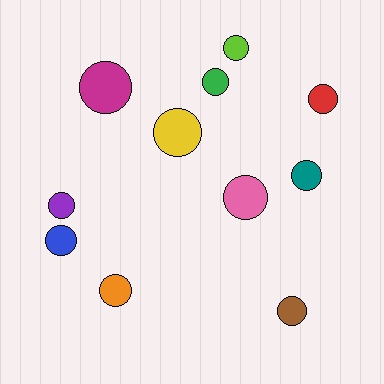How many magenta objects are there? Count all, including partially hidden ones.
There is 1 magenta object.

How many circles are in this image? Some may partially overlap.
There are 11 circles.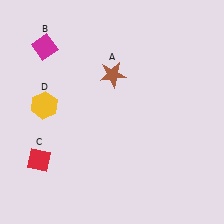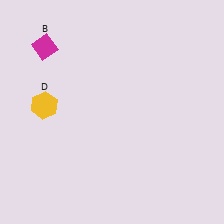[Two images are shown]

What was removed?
The brown star (A), the red diamond (C) were removed in Image 2.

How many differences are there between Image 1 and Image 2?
There are 2 differences between the two images.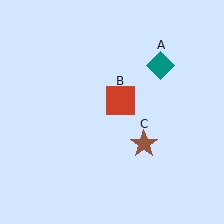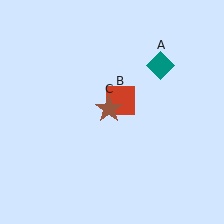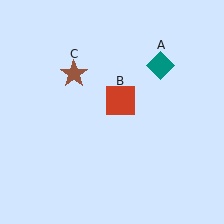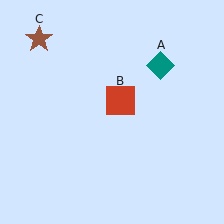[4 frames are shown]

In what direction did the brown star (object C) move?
The brown star (object C) moved up and to the left.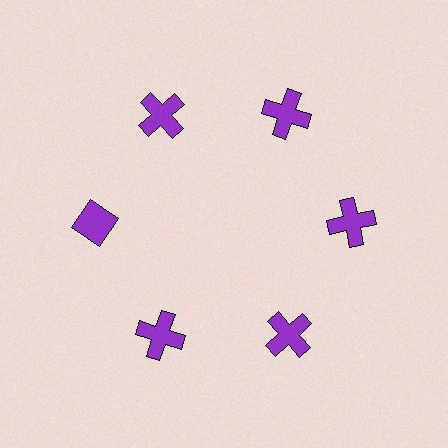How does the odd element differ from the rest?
It has a different shape: diamond instead of cross.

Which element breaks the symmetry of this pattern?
The purple diamond at roughly the 9 o'clock position breaks the symmetry. All other shapes are purple crosses.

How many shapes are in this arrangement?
There are 6 shapes arranged in a ring pattern.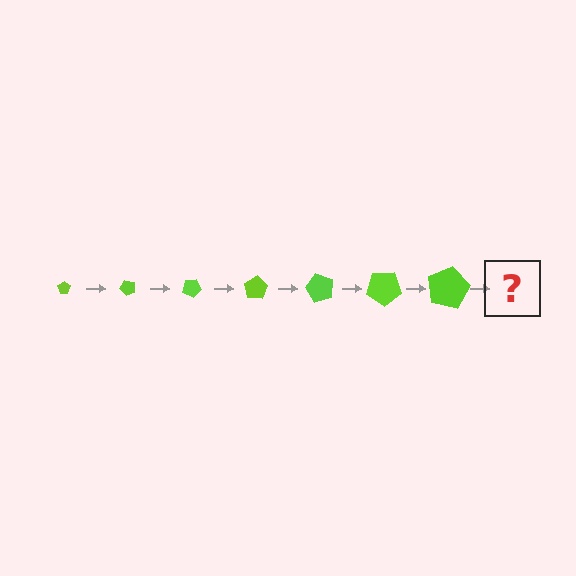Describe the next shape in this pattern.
It should be a pentagon, larger than the previous one and rotated 350 degrees from the start.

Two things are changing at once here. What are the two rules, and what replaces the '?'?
The two rules are that the pentagon grows larger each step and it rotates 50 degrees each step. The '?' should be a pentagon, larger than the previous one and rotated 350 degrees from the start.